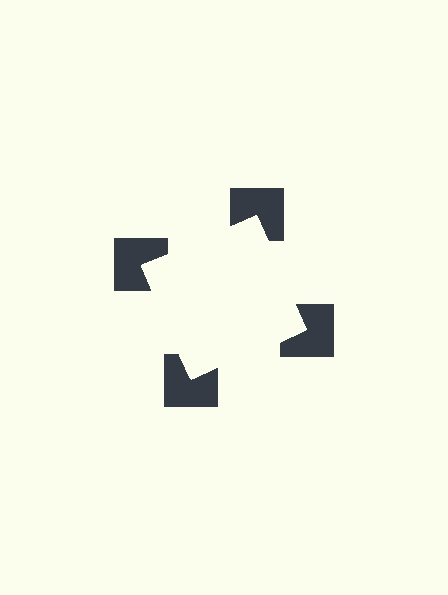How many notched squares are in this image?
There are 4 — one at each vertex of the illusory square.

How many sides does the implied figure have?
4 sides.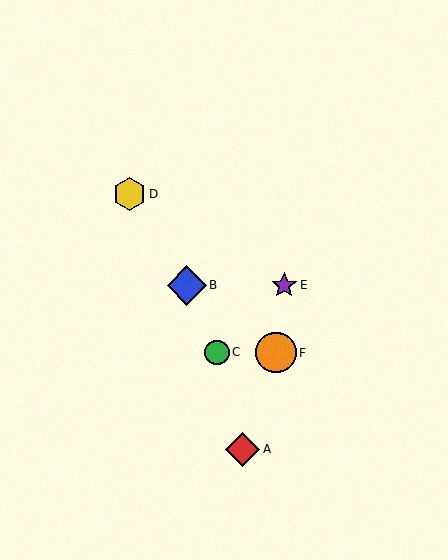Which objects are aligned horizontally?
Objects B, E are aligned horizontally.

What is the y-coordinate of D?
Object D is at y≈194.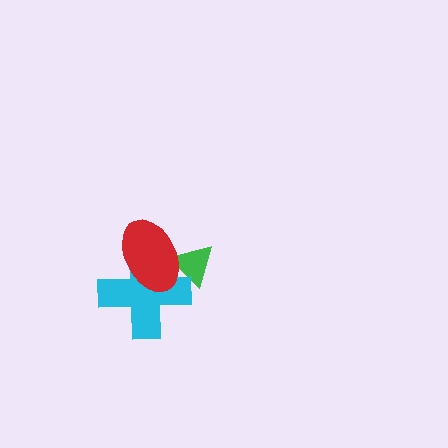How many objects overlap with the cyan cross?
2 objects overlap with the cyan cross.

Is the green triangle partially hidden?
Yes, it is partially covered by another shape.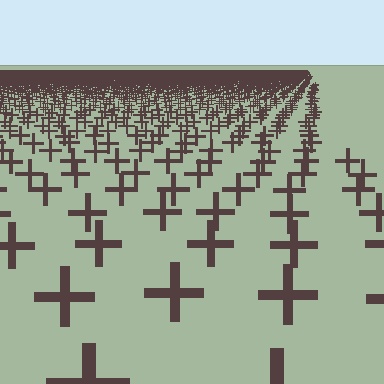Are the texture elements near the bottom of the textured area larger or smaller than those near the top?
Larger. Near the bottom, elements are closer to the viewer and appear at a bigger on-screen size.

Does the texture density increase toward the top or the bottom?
Density increases toward the top.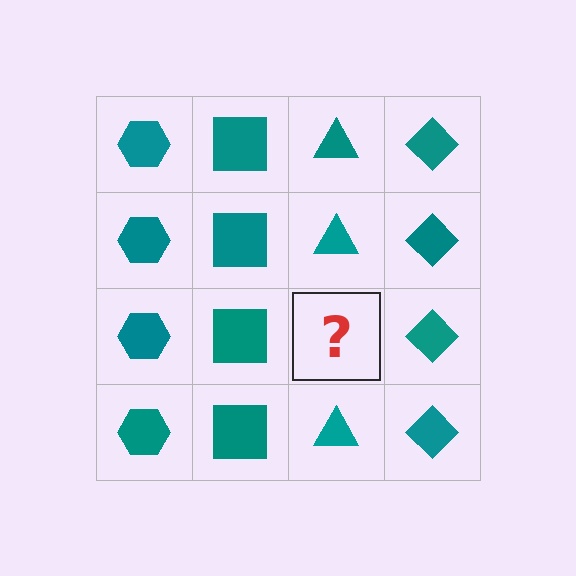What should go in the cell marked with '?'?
The missing cell should contain a teal triangle.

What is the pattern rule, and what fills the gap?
The rule is that each column has a consistent shape. The gap should be filled with a teal triangle.